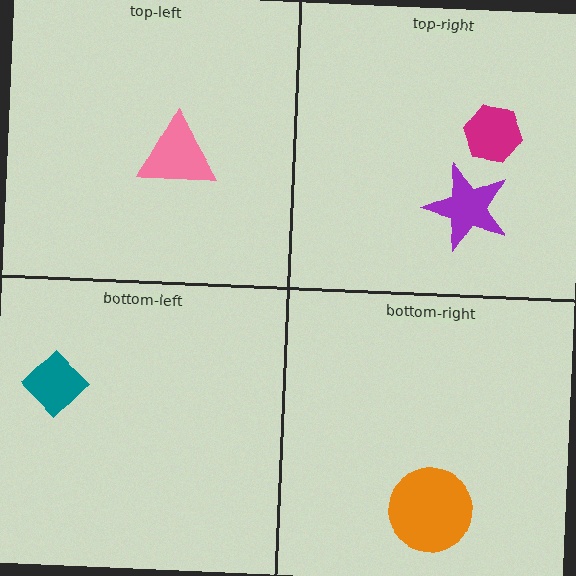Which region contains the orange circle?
The bottom-right region.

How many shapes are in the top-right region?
2.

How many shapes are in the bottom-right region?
1.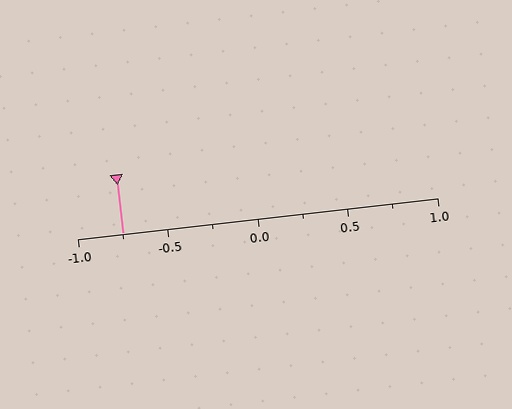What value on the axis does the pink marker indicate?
The marker indicates approximately -0.75.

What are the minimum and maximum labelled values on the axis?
The axis runs from -1.0 to 1.0.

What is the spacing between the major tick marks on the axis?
The major ticks are spaced 0.5 apart.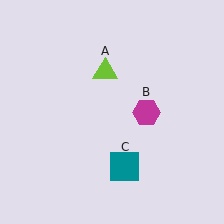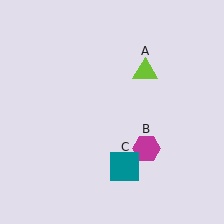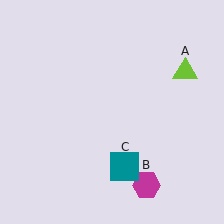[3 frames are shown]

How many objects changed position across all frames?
2 objects changed position: lime triangle (object A), magenta hexagon (object B).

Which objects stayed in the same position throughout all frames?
Teal square (object C) remained stationary.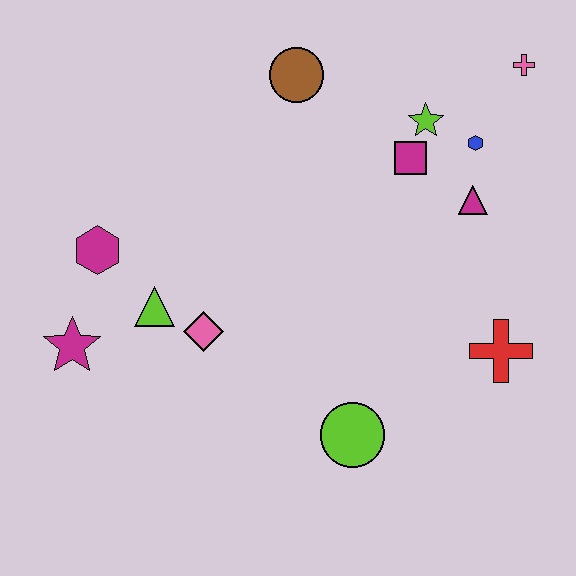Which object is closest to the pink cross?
The blue hexagon is closest to the pink cross.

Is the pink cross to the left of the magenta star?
No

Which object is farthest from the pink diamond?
The pink cross is farthest from the pink diamond.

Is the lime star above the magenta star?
Yes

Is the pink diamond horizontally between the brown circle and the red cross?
No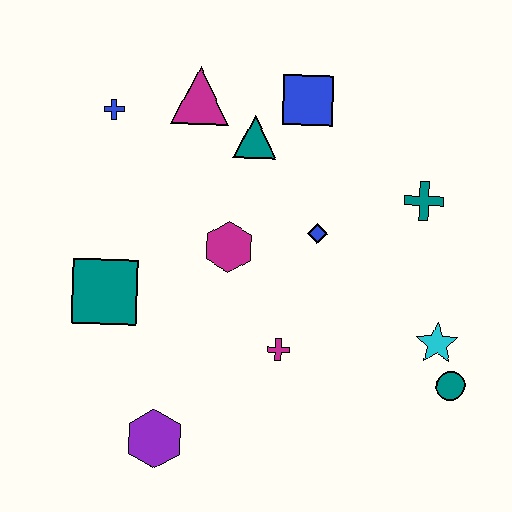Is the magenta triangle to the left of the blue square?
Yes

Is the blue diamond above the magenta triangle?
No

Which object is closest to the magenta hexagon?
The blue diamond is closest to the magenta hexagon.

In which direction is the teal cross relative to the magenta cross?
The teal cross is above the magenta cross.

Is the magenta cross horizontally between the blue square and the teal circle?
No